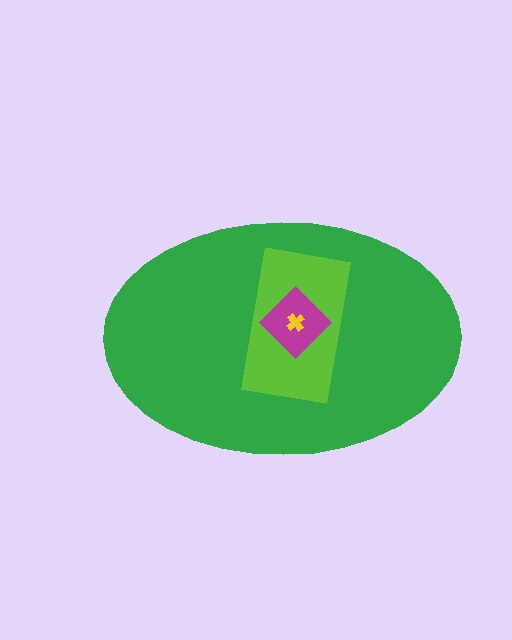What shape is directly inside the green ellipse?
The lime rectangle.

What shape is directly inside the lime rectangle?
The magenta diamond.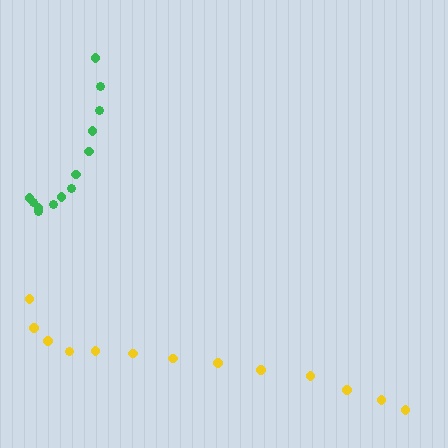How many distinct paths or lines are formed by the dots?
There are 2 distinct paths.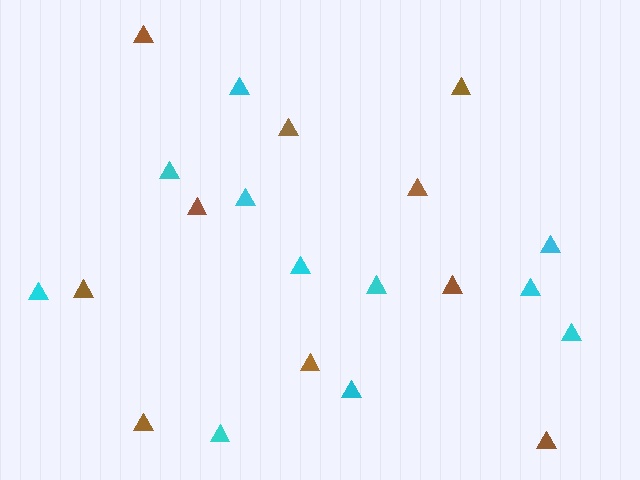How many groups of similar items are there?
There are 2 groups: one group of cyan triangles (11) and one group of brown triangles (10).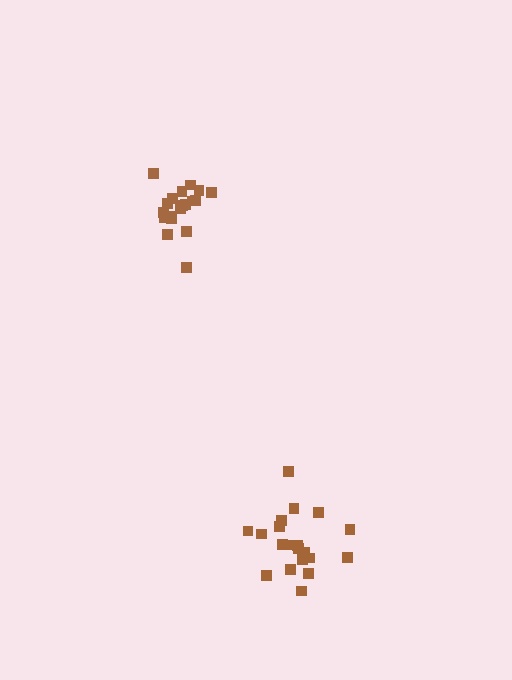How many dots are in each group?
Group 1: 20 dots, Group 2: 20 dots (40 total).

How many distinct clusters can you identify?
There are 2 distinct clusters.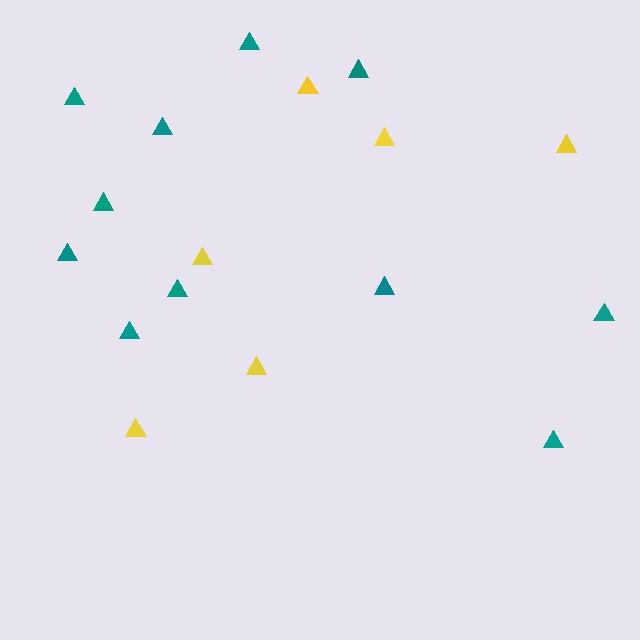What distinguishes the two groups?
There are 2 groups: one group of yellow triangles (6) and one group of teal triangles (11).